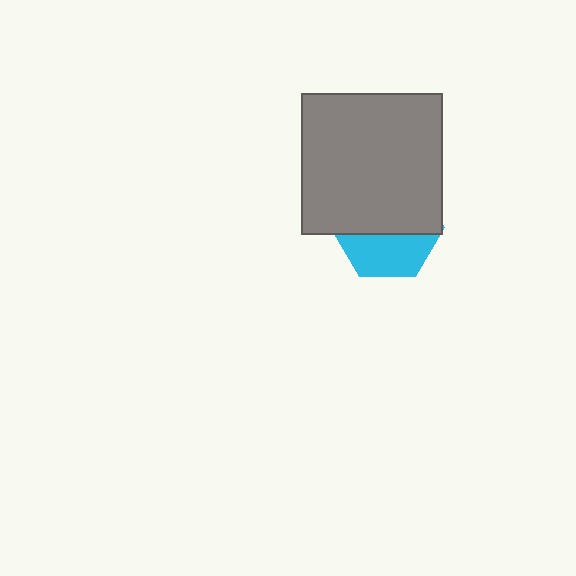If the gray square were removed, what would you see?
You would see the complete cyan hexagon.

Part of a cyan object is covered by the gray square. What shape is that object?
It is a hexagon.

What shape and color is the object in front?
The object in front is a gray square.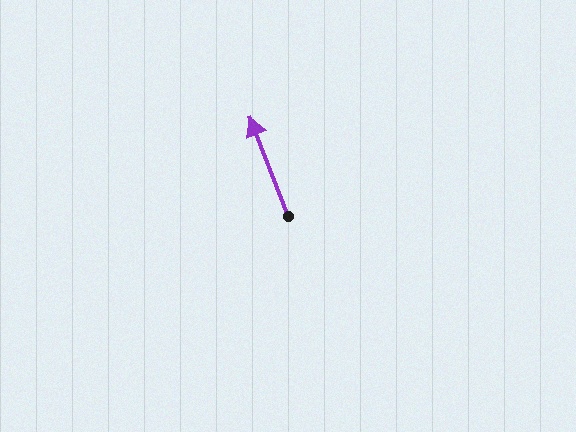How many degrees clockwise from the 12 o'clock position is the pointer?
Approximately 339 degrees.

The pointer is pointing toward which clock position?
Roughly 11 o'clock.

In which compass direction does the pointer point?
North.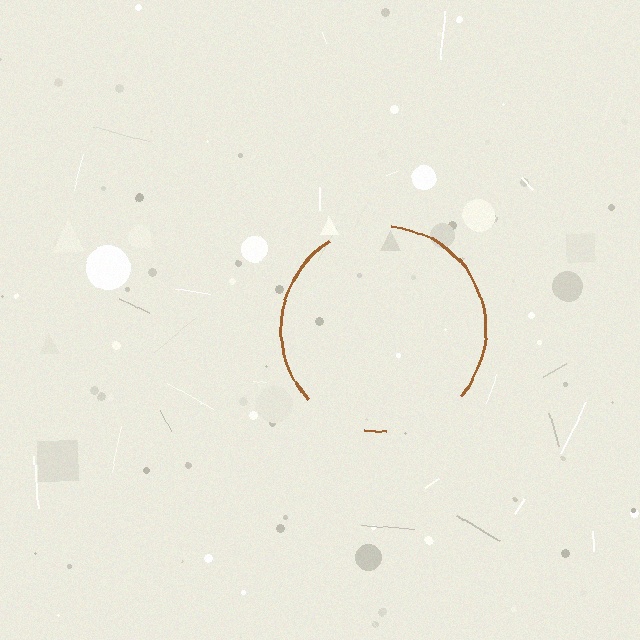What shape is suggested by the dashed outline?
The dashed outline suggests a circle.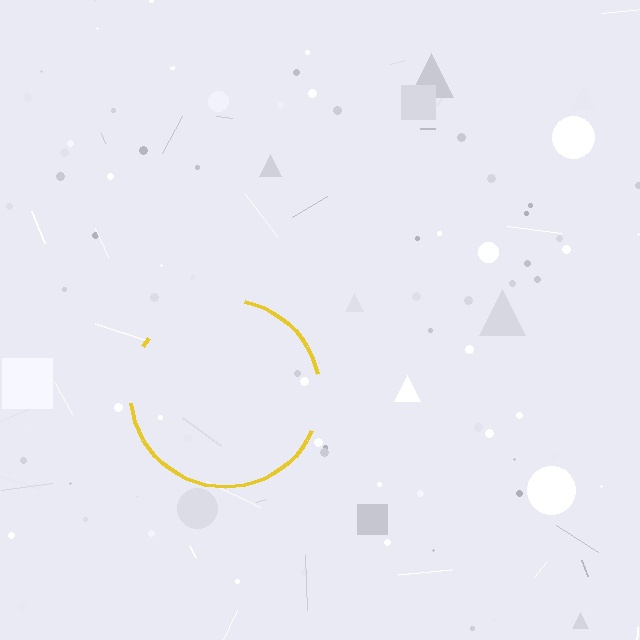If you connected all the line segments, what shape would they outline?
They would outline a circle.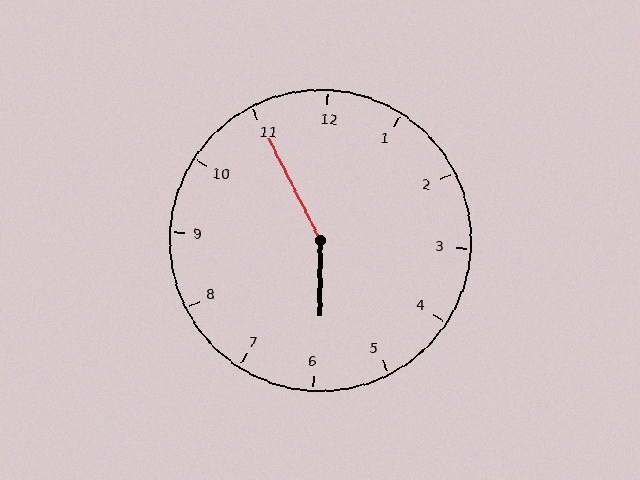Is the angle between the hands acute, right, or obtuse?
It is obtuse.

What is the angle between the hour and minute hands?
Approximately 152 degrees.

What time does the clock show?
5:55.